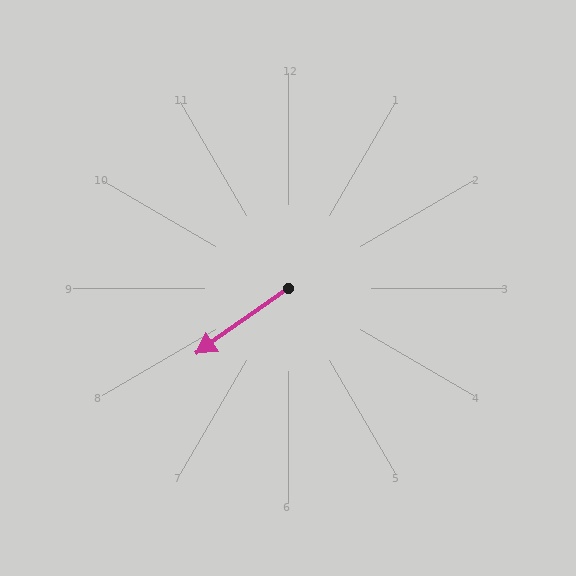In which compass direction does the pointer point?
Southwest.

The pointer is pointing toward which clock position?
Roughly 8 o'clock.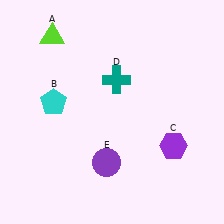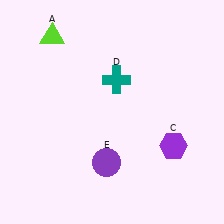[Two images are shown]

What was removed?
The cyan pentagon (B) was removed in Image 2.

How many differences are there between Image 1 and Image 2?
There is 1 difference between the two images.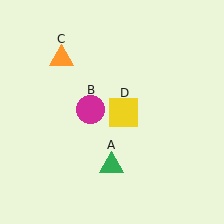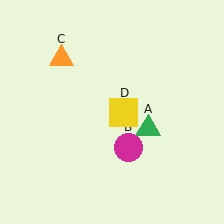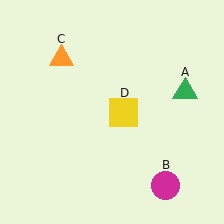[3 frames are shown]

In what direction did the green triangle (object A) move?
The green triangle (object A) moved up and to the right.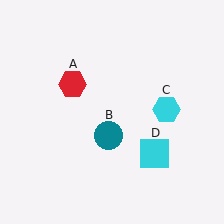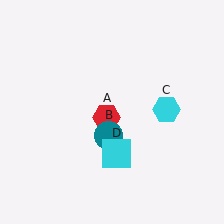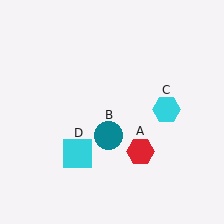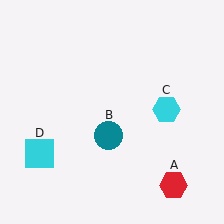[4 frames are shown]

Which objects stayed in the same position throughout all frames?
Teal circle (object B) and cyan hexagon (object C) remained stationary.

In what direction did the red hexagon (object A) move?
The red hexagon (object A) moved down and to the right.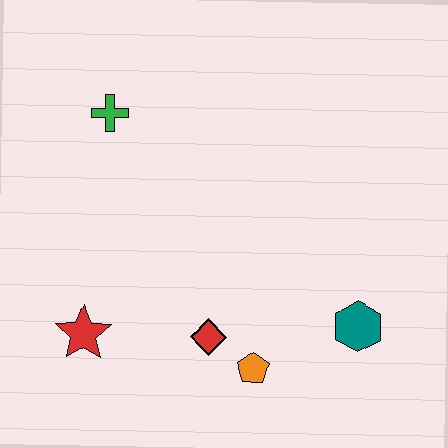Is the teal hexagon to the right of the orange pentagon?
Yes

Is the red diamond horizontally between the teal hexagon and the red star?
Yes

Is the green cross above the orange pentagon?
Yes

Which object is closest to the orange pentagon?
The red diamond is closest to the orange pentagon.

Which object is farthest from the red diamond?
The green cross is farthest from the red diamond.